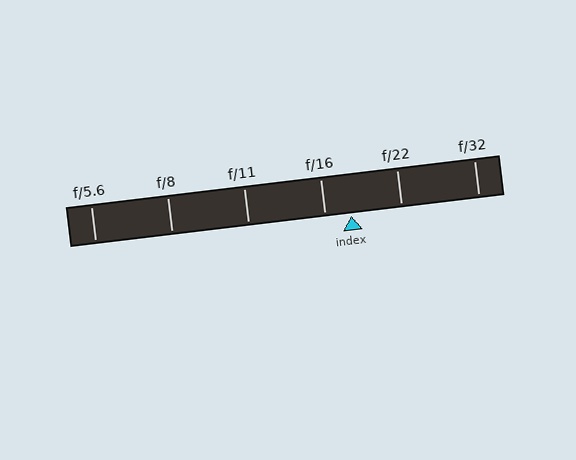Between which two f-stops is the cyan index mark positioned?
The index mark is between f/16 and f/22.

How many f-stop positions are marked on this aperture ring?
There are 6 f-stop positions marked.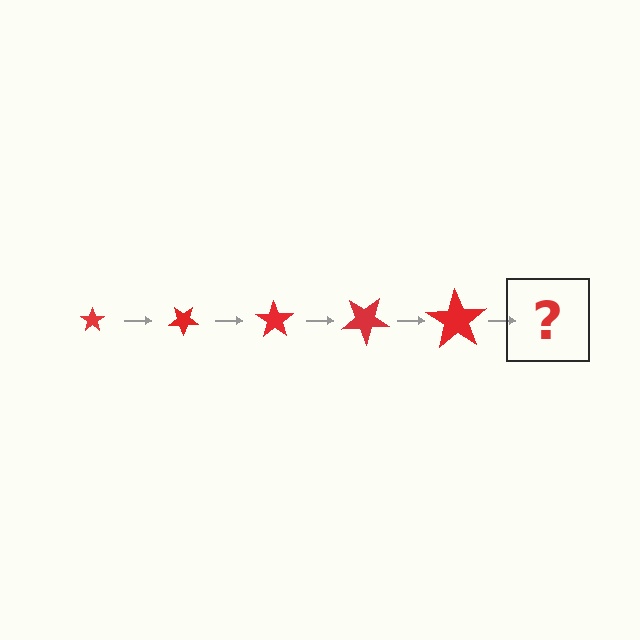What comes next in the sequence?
The next element should be a star, larger than the previous one and rotated 175 degrees from the start.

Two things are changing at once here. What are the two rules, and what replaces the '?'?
The two rules are that the star grows larger each step and it rotates 35 degrees each step. The '?' should be a star, larger than the previous one and rotated 175 degrees from the start.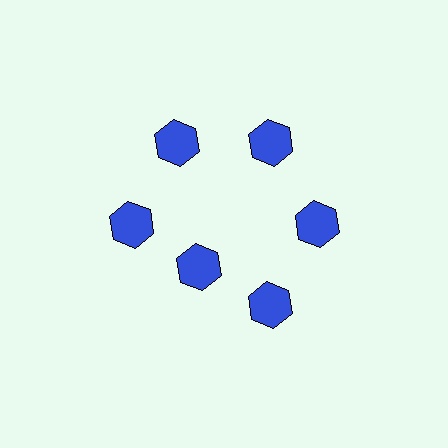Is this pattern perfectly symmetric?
No. The 6 blue hexagons are arranged in a ring, but one element near the 7 o'clock position is pulled inward toward the center, breaking the 6-fold rotational symmetry.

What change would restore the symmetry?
The symmetry would be restored by moving it outward, back onto the ring so that all 6 hexagons sit at equal angles and equal distance from the center.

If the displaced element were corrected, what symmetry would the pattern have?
It would have 6-fold rotational symmetry — the pattern would map onto itself every 60 degrees.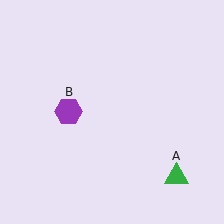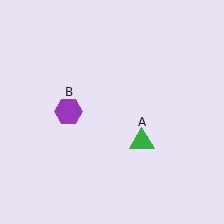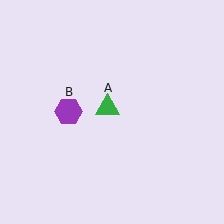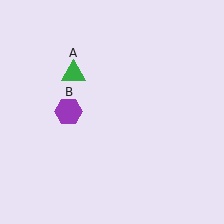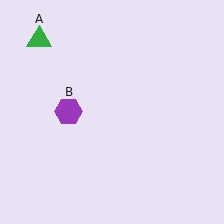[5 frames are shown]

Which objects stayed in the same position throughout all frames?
Purple hexagon (object B) remained stationary.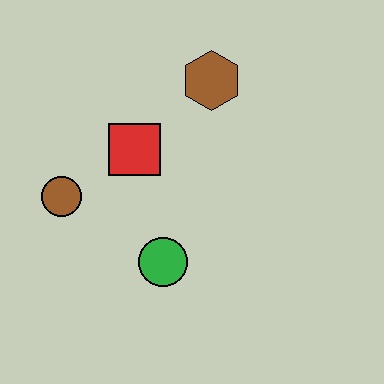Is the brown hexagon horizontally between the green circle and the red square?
No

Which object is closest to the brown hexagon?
The red square is closest to the brown hexagon.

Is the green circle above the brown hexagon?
No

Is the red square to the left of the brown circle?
No